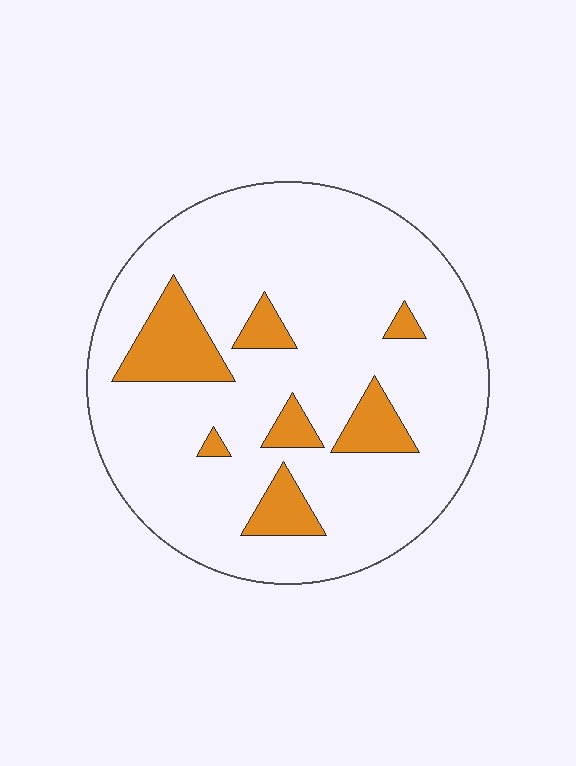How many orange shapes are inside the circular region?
7.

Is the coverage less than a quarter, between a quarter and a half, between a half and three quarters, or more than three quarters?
Less than a quarter.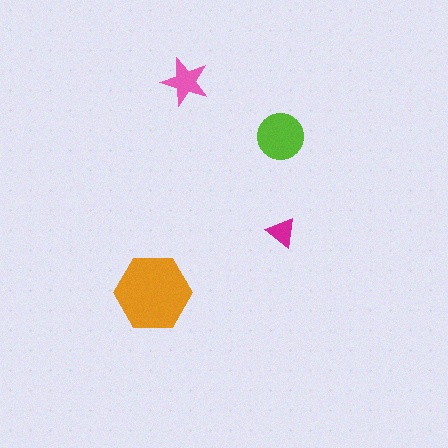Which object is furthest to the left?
The orange hexagon is leftmost.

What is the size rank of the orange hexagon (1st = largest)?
1st.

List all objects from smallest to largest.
The magenta triangle, the pink star, the lime circle, the orange hexagon.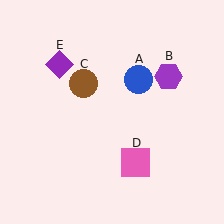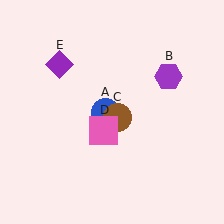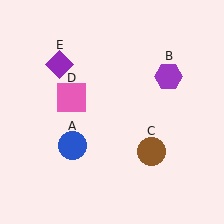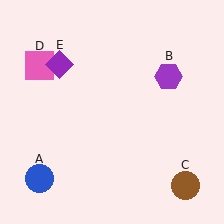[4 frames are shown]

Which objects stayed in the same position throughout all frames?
Purple hexagon (object B) and purple diamond (object E) remained stationary.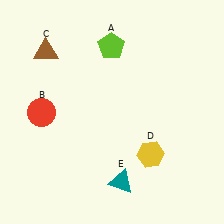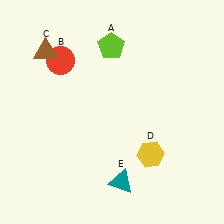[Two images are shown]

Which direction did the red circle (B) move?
The red circle (B) moved up.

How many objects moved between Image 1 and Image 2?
1 object moved between the two images.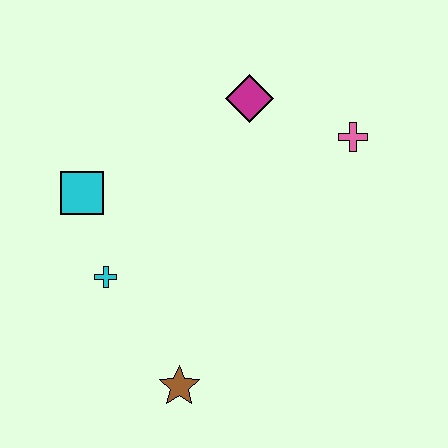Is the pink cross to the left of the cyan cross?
No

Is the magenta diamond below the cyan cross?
No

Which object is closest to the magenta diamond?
The pink cross is closest to the magenta diamond.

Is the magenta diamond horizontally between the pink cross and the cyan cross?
Yes